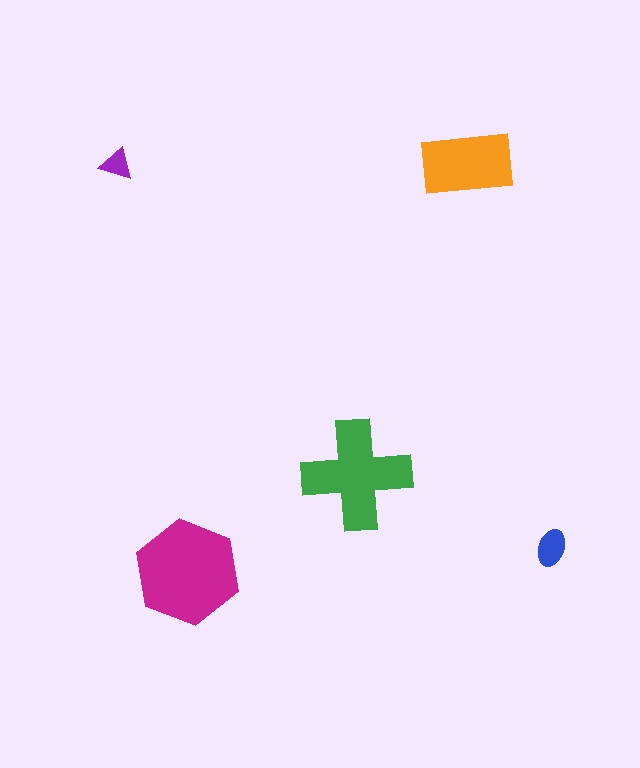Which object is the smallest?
The purple triangle.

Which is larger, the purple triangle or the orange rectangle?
The orange rectangle.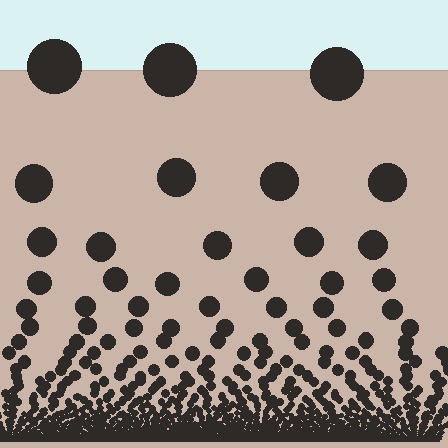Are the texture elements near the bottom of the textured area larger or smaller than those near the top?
Smaller. The gradient is inverted — elements near the bottom are smaller and denser.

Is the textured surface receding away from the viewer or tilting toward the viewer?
The surface appears to tilt toward the viewer. Texture elements get larger and sparser toward the top.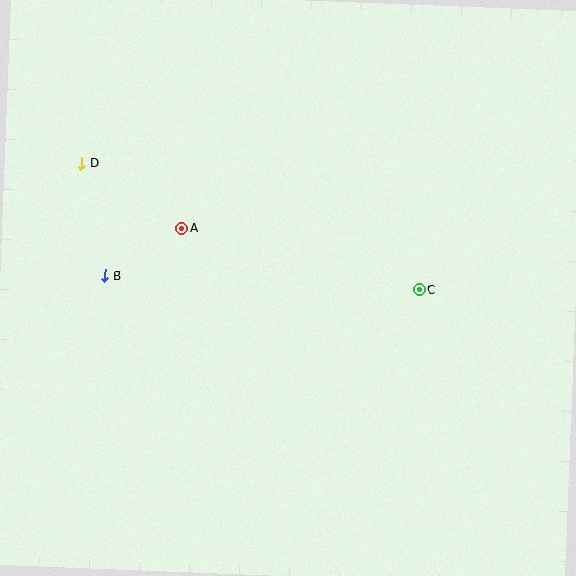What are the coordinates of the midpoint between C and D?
The midpoint between C and D is at (250, 226).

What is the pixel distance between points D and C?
The distance between D and C is 360 pixels.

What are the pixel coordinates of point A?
Point A is at (182, 228).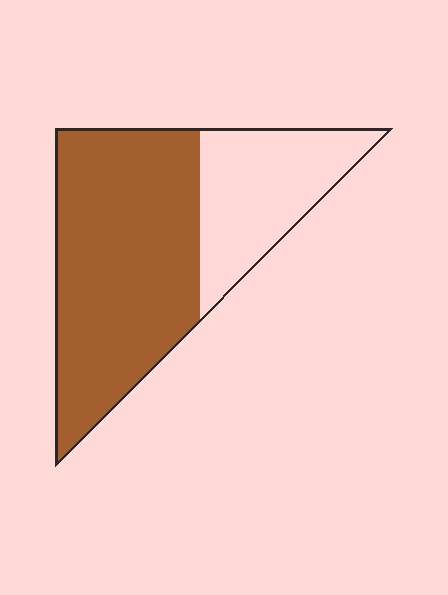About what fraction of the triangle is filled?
About two thirds (2/3).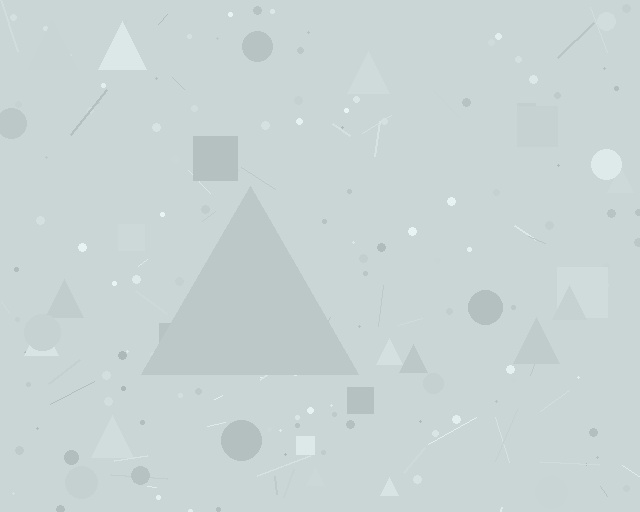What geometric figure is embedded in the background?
A triangle is embedded in the background.